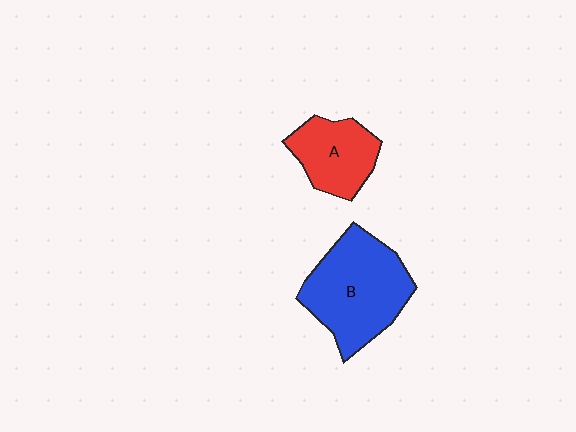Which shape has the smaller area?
Shape A (red).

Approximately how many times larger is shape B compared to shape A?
Approximately 1.7 times.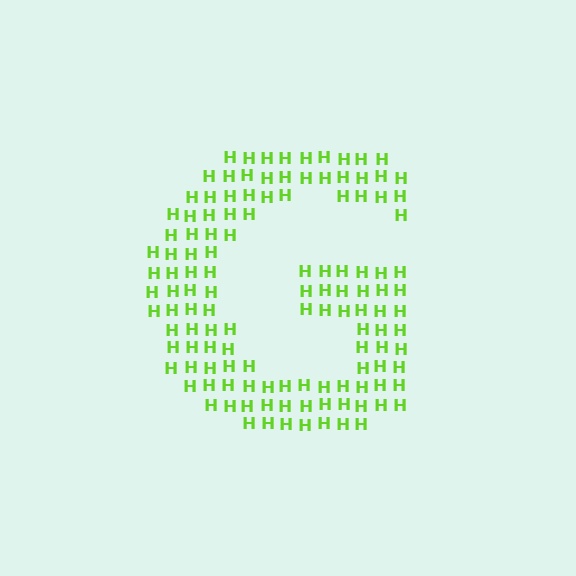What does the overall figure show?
The overall figure shows the letter G.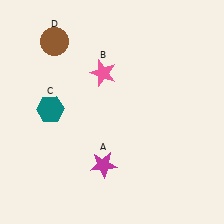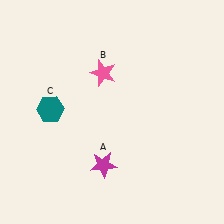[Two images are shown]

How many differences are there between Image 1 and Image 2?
There is 1 difference between the two images.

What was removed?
The brown circle (D) was removed in Image 2.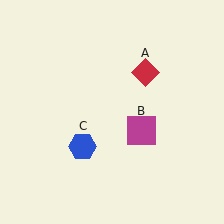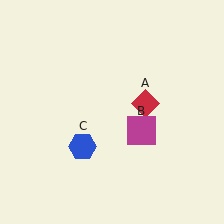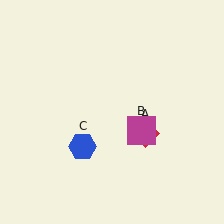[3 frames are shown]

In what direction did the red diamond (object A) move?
The red diamond (object A) moved down.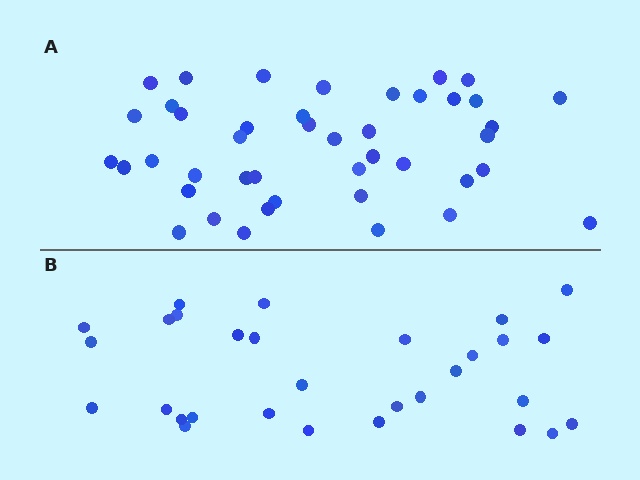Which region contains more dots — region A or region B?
Region A (the top region) has more dots.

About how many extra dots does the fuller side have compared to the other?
Region A has approximately 15 more dots than region B.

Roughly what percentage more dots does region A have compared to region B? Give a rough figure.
About 45% more.